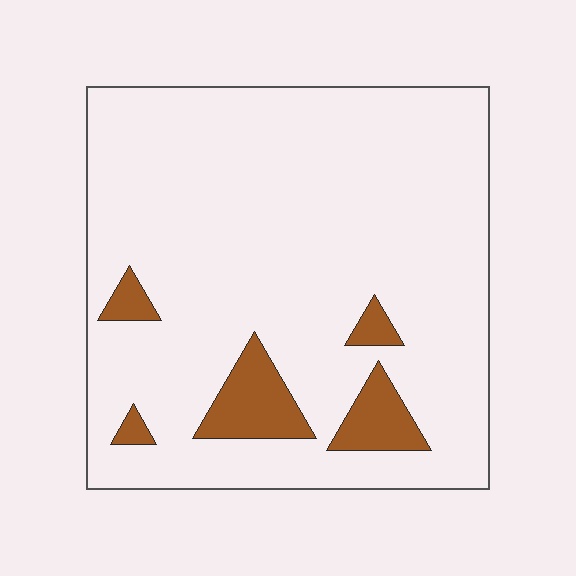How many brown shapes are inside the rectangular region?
5.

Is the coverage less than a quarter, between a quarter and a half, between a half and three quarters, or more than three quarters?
Less than a quarter.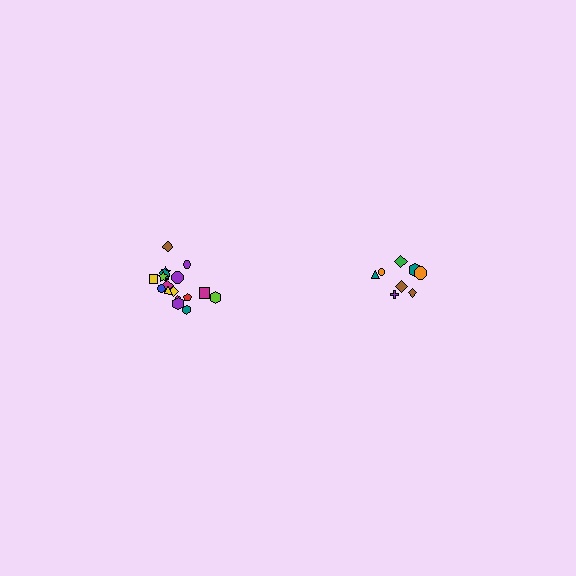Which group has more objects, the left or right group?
The left group.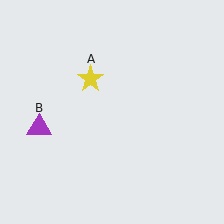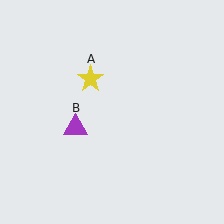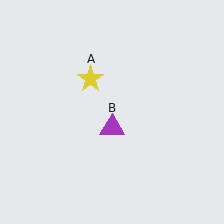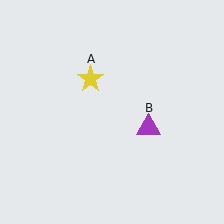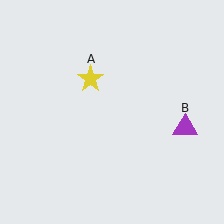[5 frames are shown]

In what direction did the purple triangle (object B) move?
The purple triangle (object B) moved right.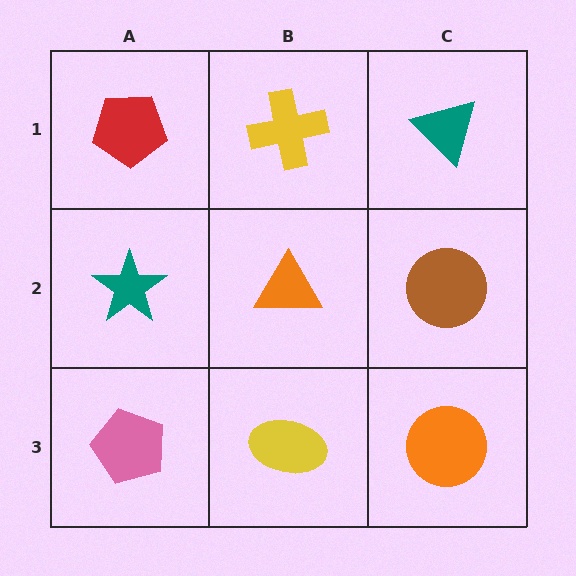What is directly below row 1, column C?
A brown circle.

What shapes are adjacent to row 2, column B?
A yellow cross (row 1, column B), a yellow ellipse (row 3, column B), a teal star (row 2, column A), a brown circle (row 2, column C).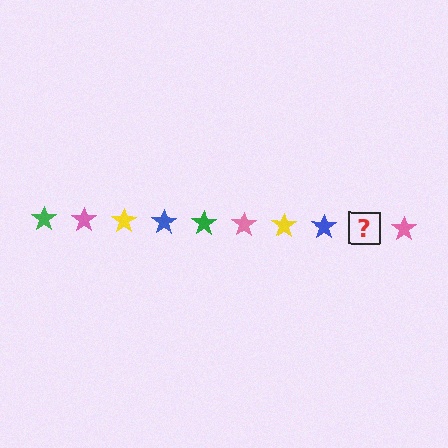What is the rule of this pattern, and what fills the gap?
The rule is that the pattern cycles through green, pink, yellow, blue stars. The gap should be filled with a green star.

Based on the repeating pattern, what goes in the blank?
The blank should be a green star.